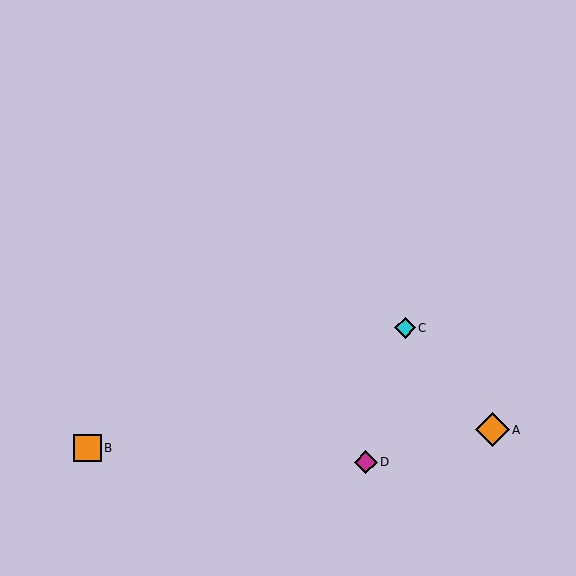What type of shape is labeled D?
Shape D is a magenta diamond.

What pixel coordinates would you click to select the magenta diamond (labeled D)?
Click at (366, 462) to select the magenta diamond D.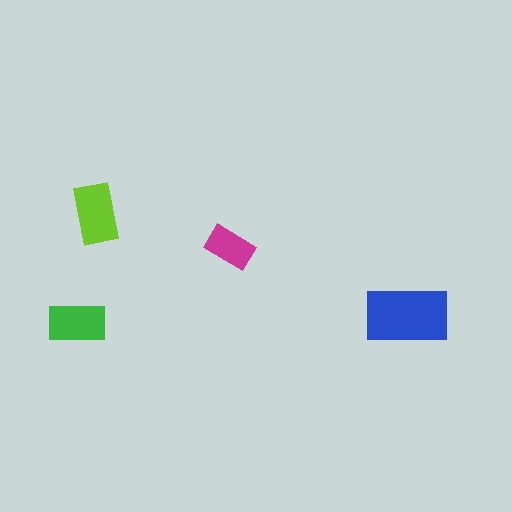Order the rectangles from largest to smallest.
the blue one, the lime one, the green one, the magenta one.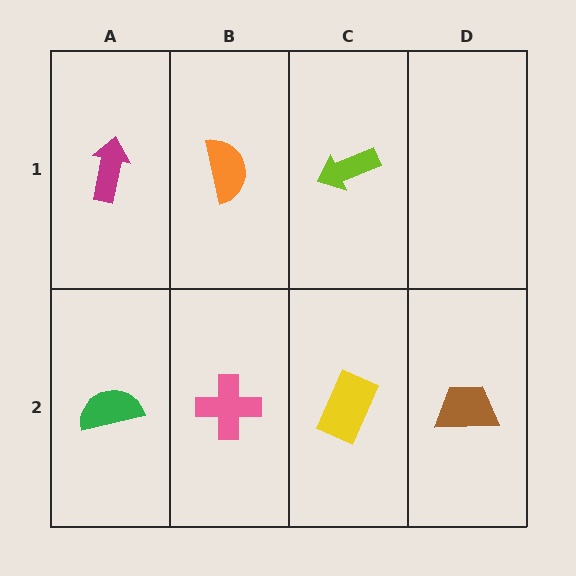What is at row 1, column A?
A magenta arrow.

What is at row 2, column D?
A brown trapezoid.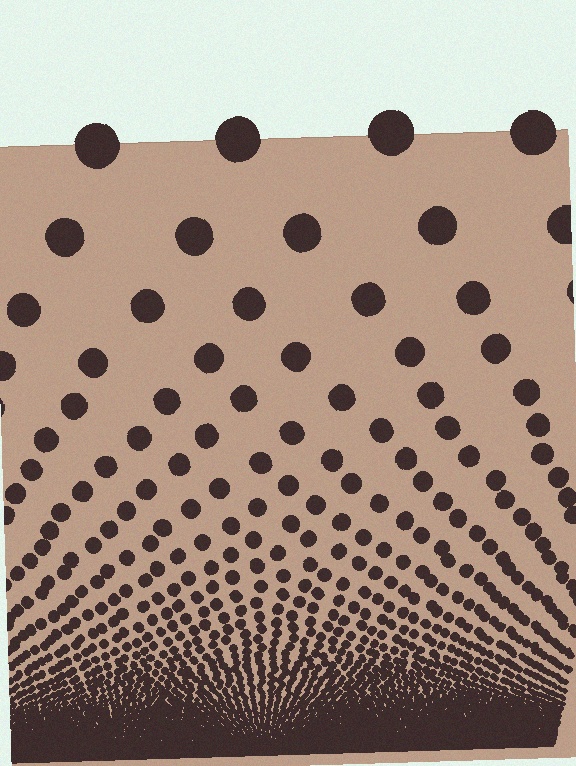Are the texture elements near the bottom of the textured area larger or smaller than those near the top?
Smaller. The gradient is inverted — elements near the bottom are smaller and denser.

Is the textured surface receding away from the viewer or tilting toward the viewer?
The surface appears to tilt toward the viewer. Texture elements get larger and sparser toward the top.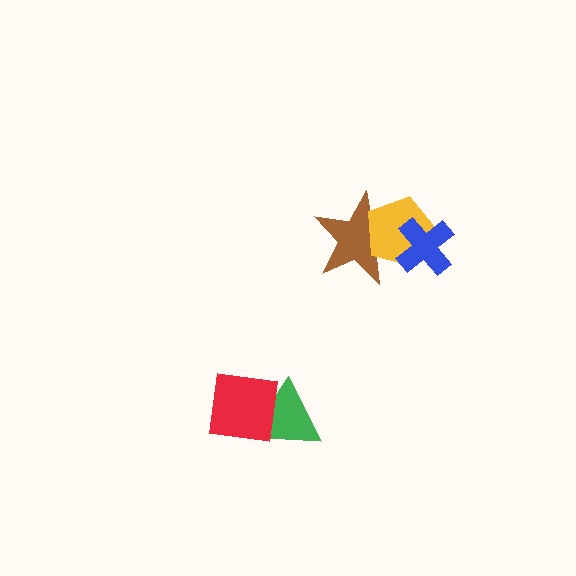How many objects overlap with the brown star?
2 objects overlap with the brown star.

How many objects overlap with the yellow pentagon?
2 objects overlap with the yellow pentagon.